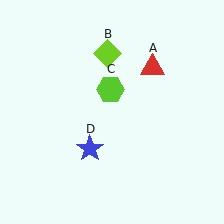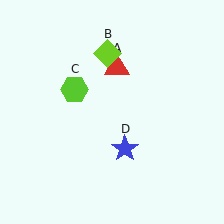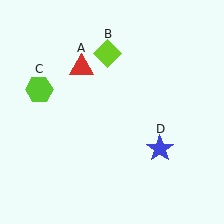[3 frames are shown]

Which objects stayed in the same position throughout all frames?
Lime diamond (object B) remained stationary.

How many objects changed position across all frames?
3 objects changed position: red triangle (object A), lime hexagon (object C), blue star (object D).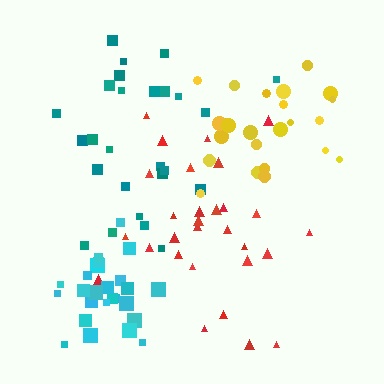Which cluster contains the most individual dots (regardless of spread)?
Red (30).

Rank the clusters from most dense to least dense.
cyan, teal, red, yellow.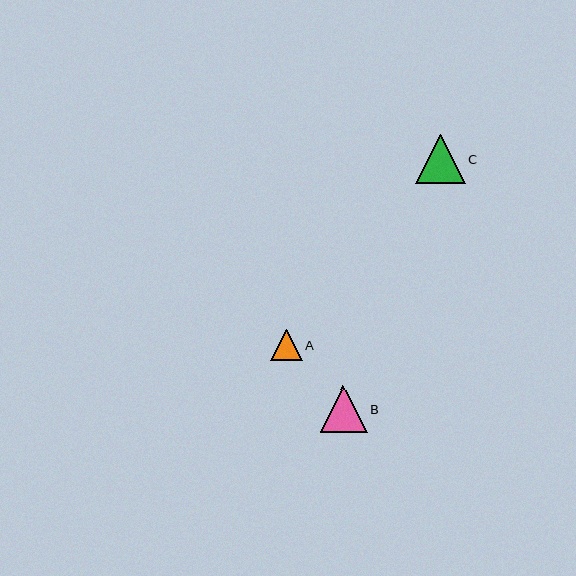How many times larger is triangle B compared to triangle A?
Triangle B is approximately 1.5 times the size of triangle A.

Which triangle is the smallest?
Triangle A is the smallest with a size of approximately 32 pixels.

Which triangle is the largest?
Triangle C is the largest with a size of approximately 50 pixels.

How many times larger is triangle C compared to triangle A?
Triangle C is approximately 1.6 times the size of triangle A.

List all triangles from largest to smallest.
From largest to smallest: C, B, A.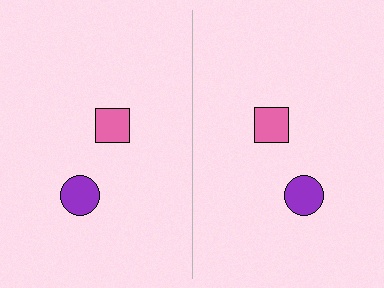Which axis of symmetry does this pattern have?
The pattern has a vertical axis of symmetry running through the center of the image.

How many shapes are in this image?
There are 4 shapes in this image.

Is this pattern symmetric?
Yes, this pattern has bilateral (reflection) symmetry.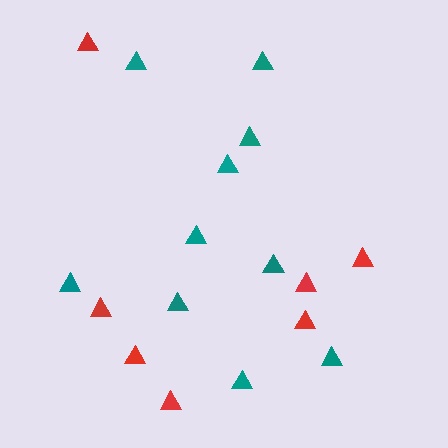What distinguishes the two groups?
There are 2 groups: one group of red triangles (7) and one group of teal triangles (10).